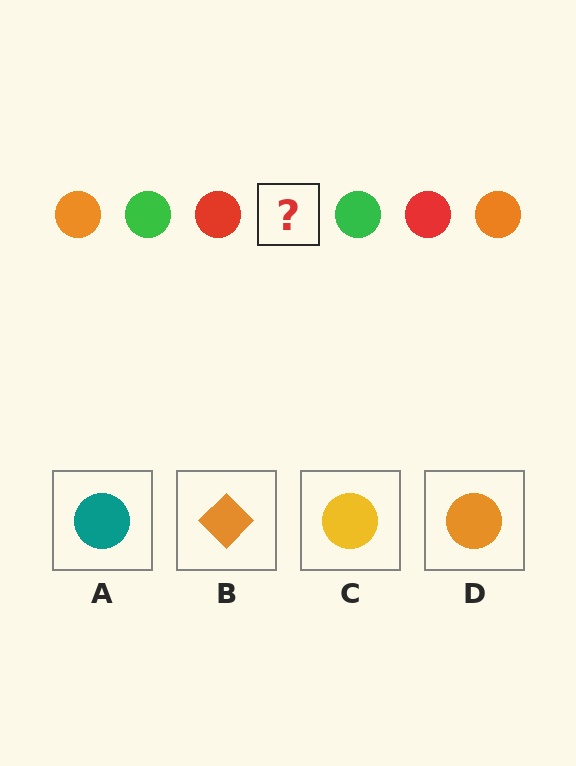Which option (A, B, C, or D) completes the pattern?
D.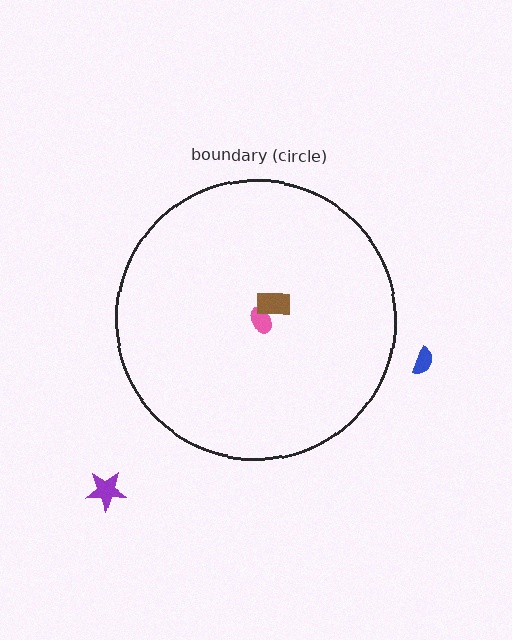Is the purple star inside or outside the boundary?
Outside.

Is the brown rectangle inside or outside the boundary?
Inside.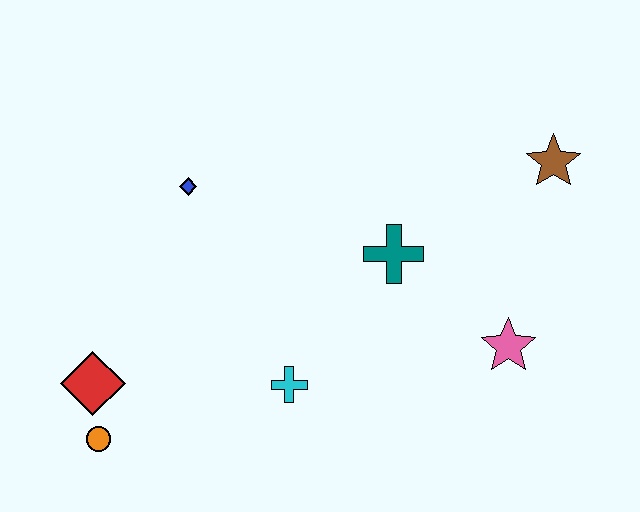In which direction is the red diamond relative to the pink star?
The red diamond is to the left of the pink star.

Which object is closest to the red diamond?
The orange circle is closest to the red diamond.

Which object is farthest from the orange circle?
The brown star is farthest from the orange circle.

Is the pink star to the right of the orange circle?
Yes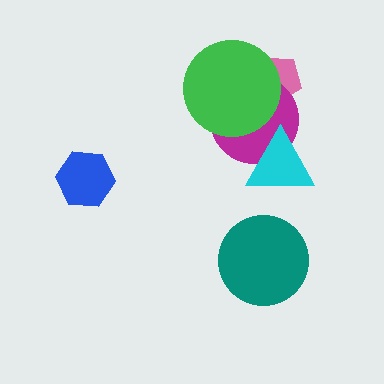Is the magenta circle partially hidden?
Yes, it is partially covered by another shape.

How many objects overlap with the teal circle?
0 objects overlap with the teal circle.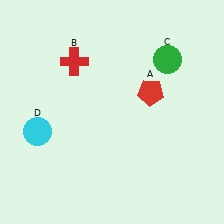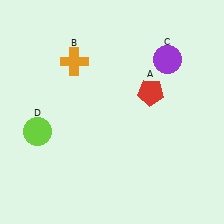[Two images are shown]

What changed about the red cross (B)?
In Image 1, B is red. In Image 2, it changed to orange.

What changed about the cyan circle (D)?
In Image 1, D is cyan. In Image 2, it changed to lime.